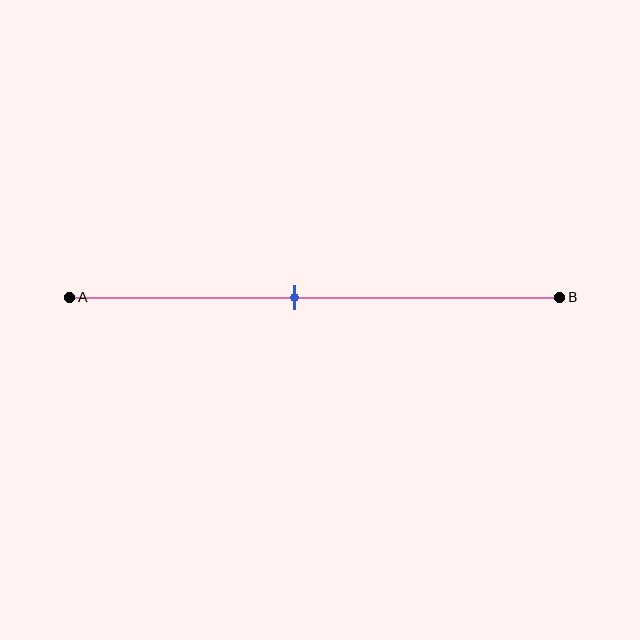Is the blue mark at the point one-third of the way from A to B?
No, the mark is at about 45% from A, not at the 33% one-third point.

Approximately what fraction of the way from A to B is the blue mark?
The blue mark is approximately 45% of the way from A to B.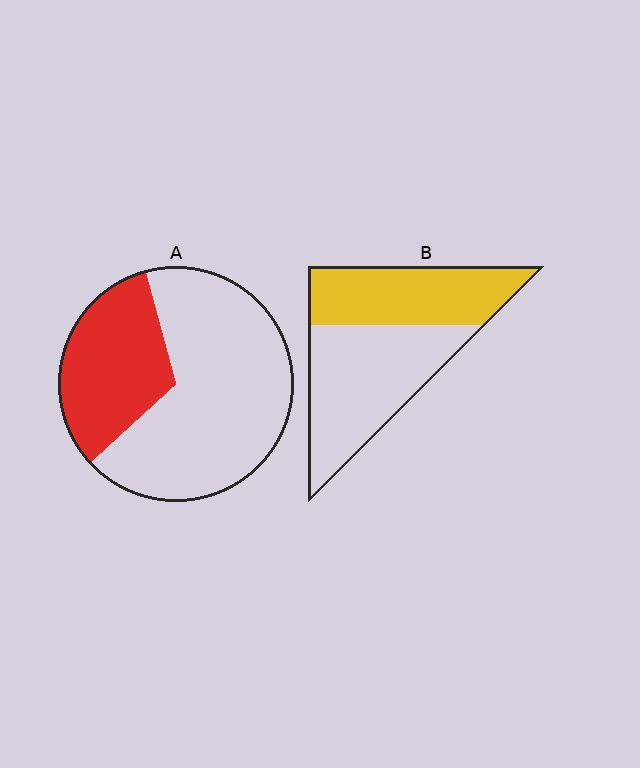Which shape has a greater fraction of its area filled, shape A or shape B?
Shape B.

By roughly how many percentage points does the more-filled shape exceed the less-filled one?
By roughly 10 percentage points (B over A).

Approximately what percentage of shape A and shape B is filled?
A is approximately 35% and B is approximately 45%.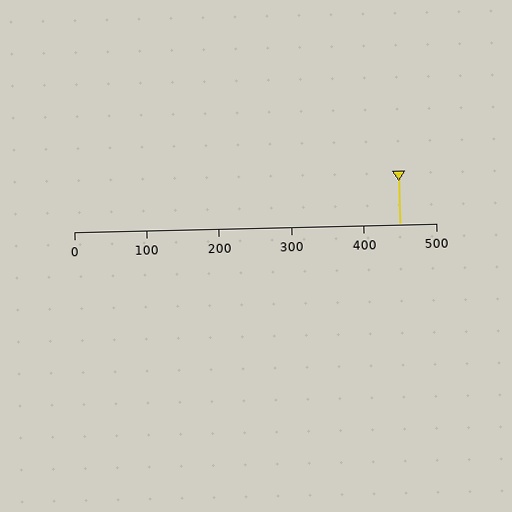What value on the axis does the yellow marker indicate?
The marker indicates approximately 450.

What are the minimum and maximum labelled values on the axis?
The axis runs from 0 to 500.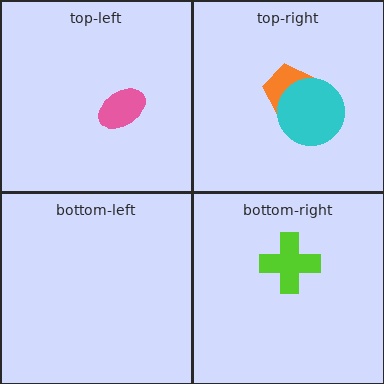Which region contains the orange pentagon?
The top-right region.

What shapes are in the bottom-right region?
The lime cross.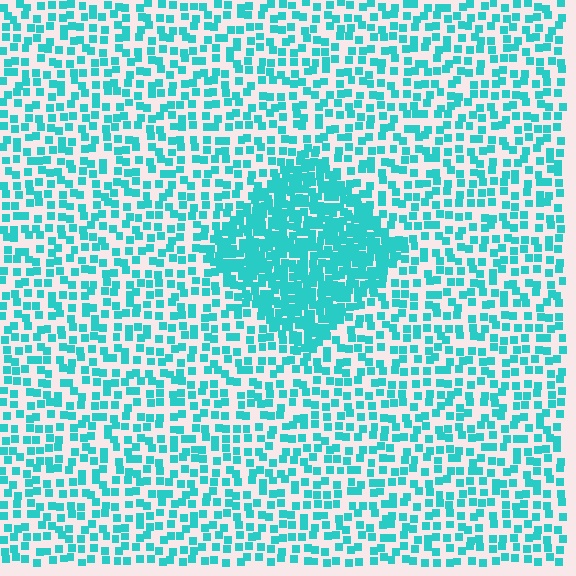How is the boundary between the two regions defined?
The boundary is defined by a change in element density (approximately 2.4x ratio). All elements are the same color, size, and shape.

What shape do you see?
I see a diamond.